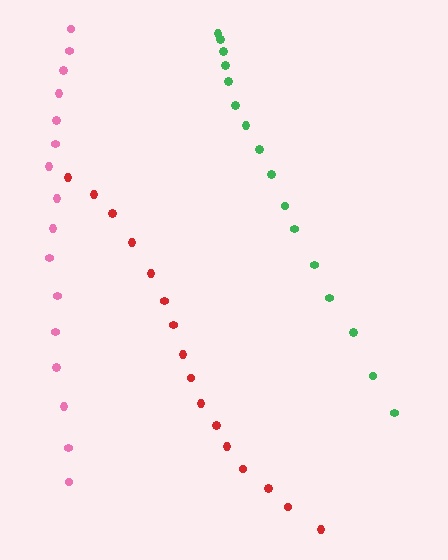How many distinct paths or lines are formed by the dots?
There are 3 distinct paths.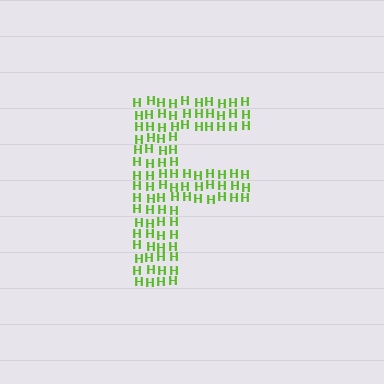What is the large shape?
The large shape is the letter F.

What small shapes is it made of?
It is made of small letter H's.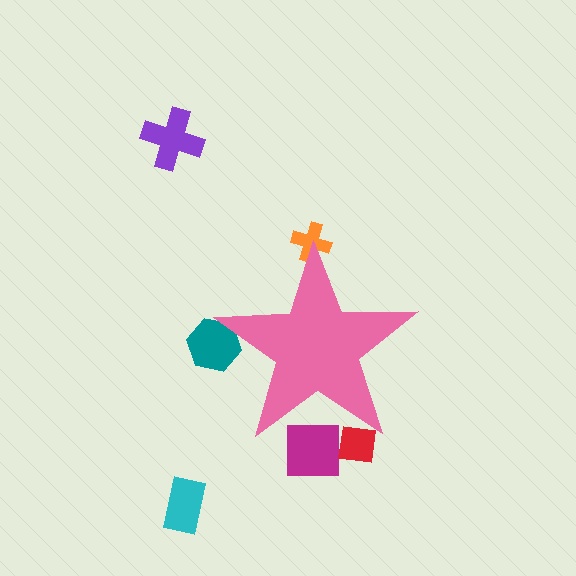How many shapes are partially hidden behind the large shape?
4 shapes are partially hidden.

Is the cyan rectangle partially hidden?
No, the cyan rectangle is fully visible.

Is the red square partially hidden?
Yes, the red square is partially hidden behind the pink star.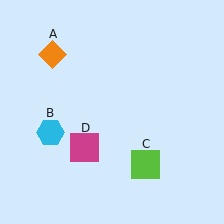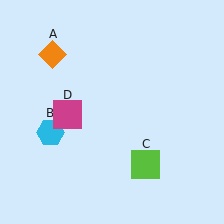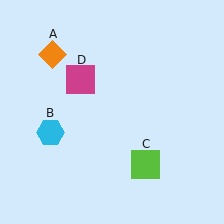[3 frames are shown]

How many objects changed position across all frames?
1 object changed position: magenta square (object D).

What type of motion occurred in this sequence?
The magenta square (object D) rotated clockwise around the center of the scene.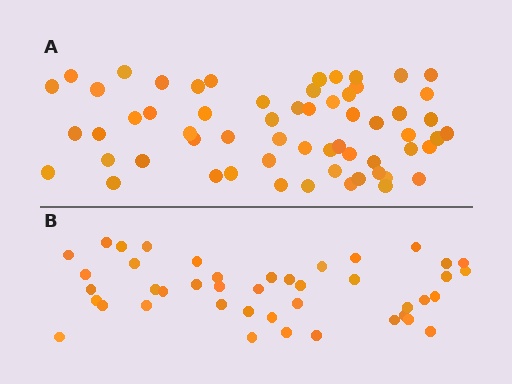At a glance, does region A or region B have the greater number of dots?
Region A (the top region) has more dots.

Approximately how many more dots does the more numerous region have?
Region A has approximately 15 more dots than region B.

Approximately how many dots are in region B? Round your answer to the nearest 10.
About 40 dots. (The exact count is 43, which rounds to 40.)